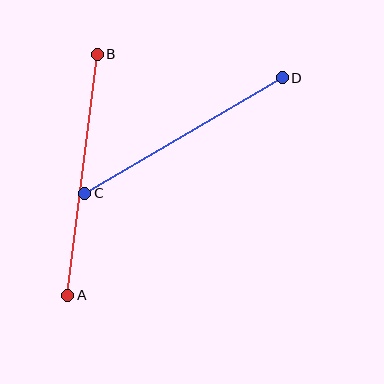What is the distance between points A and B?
The distance is approximately 243 pixels.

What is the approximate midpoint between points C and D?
The midpoint is at approximately (184, 136) pixels.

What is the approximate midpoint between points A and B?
The midpoint is at approximately (83, 175) pixels.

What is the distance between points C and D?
The distance is approximately 229 pixels.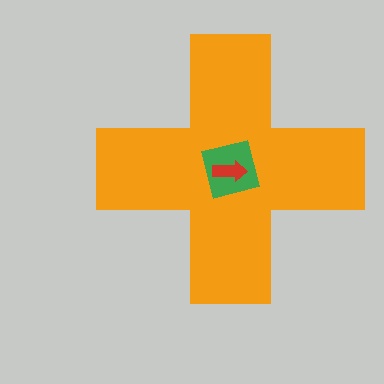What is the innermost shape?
The red arrow.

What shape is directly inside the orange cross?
The green square.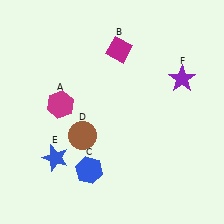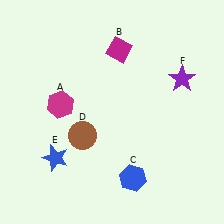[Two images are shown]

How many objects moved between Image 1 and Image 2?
1 object moved between the two images.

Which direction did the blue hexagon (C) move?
The blue hexagon (C) moved right.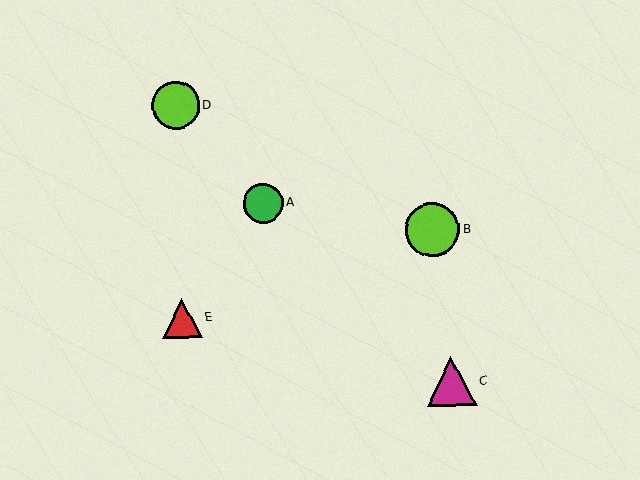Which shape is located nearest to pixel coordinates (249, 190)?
The green circle (labeled A) at (263, 203) is nearest to that location.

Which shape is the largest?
The lime circle (labeled B) is the largest.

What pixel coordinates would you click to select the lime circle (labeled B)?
Click at (432, 230) to select the lime circle B.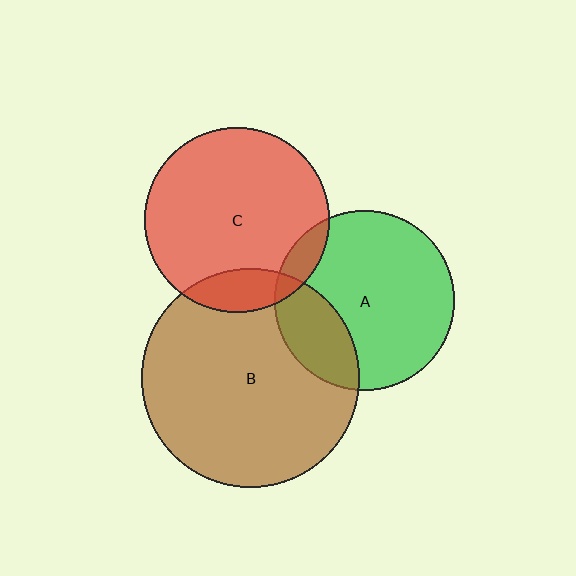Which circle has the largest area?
Circle B (brown).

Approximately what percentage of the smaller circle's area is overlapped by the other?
Approximately 15%.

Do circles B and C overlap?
Yes.